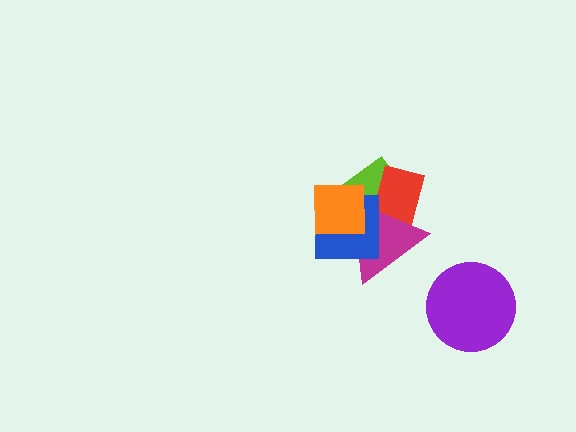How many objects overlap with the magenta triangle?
4 objects overlap with the magenta triangle.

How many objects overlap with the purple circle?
0 objects overlap with the purple circle.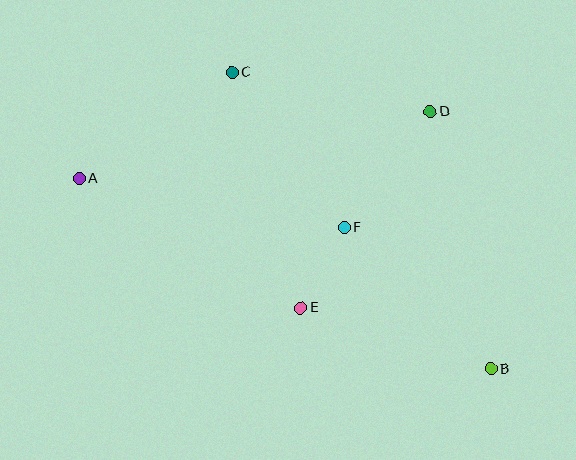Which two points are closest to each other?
Points E and F are closest to each other.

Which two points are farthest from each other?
Points A and B are farthest from each other.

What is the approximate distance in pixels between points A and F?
The distance between A and F is approximately 269 pixels.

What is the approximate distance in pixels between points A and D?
The distance between A and D is approximately 357 pixels.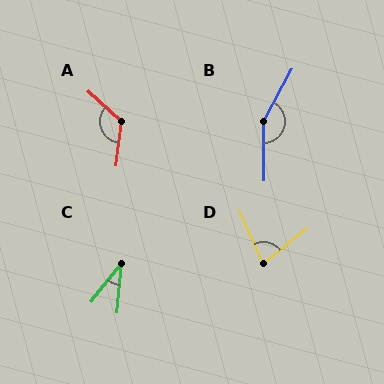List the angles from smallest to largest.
C (33°), D (75°), A (126°), B (151°).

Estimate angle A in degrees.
Approximately 126 degrees.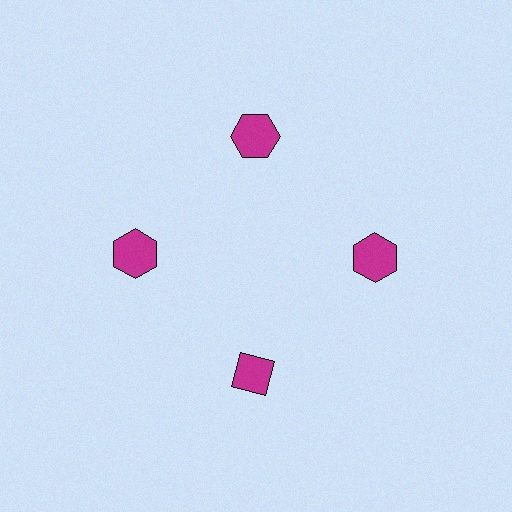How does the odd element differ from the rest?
It has a different shape: diamond instead of hexagon.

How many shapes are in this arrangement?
There are 4 shapes arranged in a ring pattern.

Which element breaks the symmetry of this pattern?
The magenta diamond at roughly the 6 o'clock position breaks the symmetry. All other shapes are magenta hexagons.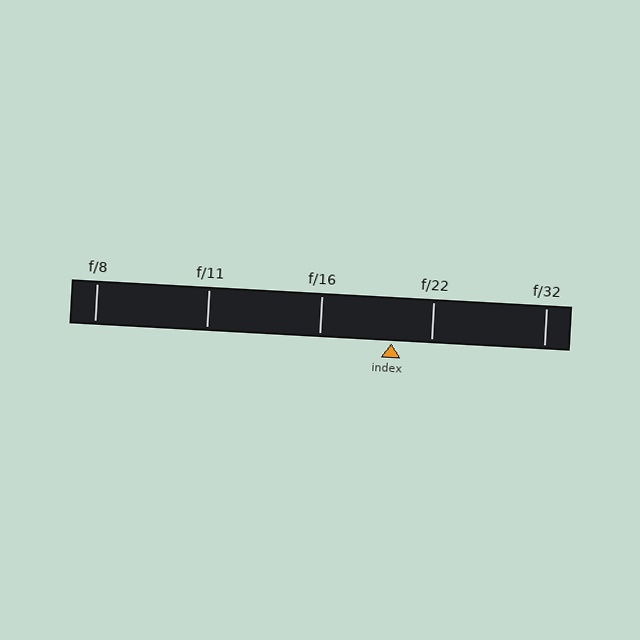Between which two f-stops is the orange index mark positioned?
The index mark is between f/16 and f/22.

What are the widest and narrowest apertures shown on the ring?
The widest aperture shown is f/8 and the narrowest is f/32.